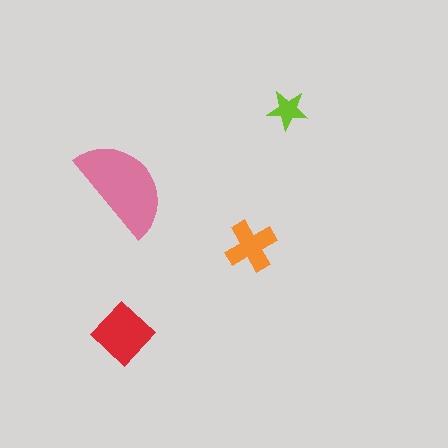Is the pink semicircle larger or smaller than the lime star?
Larger.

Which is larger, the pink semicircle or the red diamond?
The pink semicircle.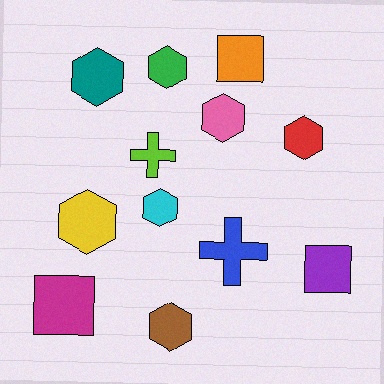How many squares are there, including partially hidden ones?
There are 3 squares.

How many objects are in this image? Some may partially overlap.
There are 12 objects.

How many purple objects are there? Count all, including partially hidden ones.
There is 1 purple object.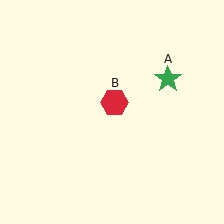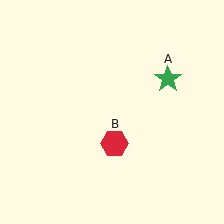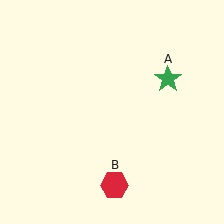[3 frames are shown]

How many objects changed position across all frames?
1 object changed position: red hexagon (object B).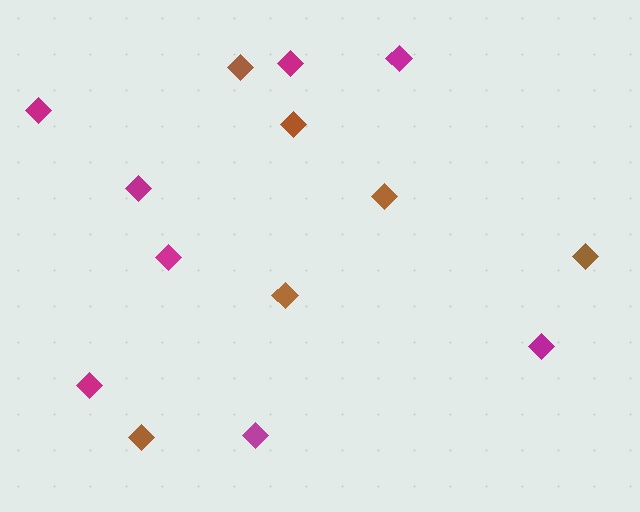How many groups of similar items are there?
There are 2 groups: one group of brown diamonds (6) and one group of magenta diamonds (8).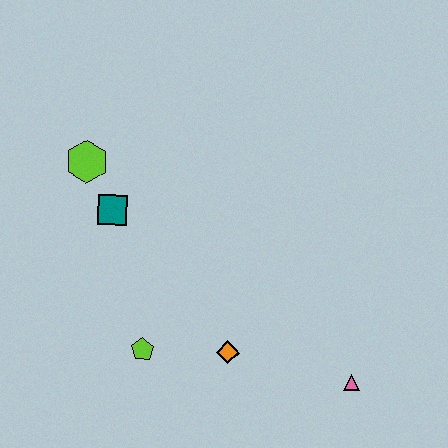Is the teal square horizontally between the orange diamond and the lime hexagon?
Yes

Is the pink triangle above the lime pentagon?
No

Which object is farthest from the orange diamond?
The lime hexagon is farthest from the orange diamond.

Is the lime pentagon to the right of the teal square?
Yes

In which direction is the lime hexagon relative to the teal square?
The lime hexagon is above the teal square.